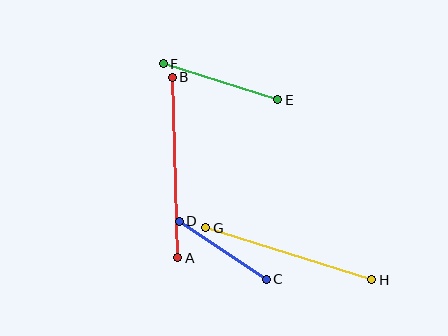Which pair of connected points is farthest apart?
Points A and B are farthest apart.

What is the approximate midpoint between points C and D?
The midpoint is at approximately (223, 250) pixels.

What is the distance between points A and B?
The distance is approximately 181 pixels.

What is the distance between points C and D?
The distance is approximately 105 pixels.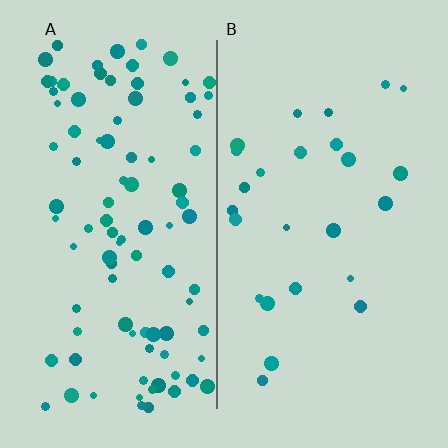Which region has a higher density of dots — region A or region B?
A (the left).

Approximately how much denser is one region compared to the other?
Approximately 3.7× — region A over region B.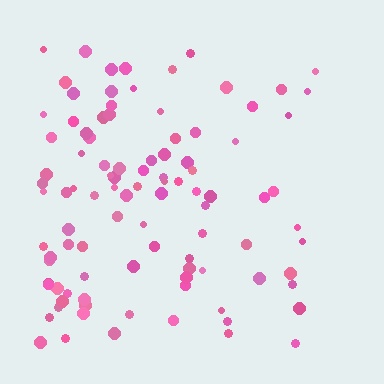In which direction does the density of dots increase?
From right to left, with the left side densest.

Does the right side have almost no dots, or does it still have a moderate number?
Still a moderate number, just noticeably fewer than the left.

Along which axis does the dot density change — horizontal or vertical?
Horizontal.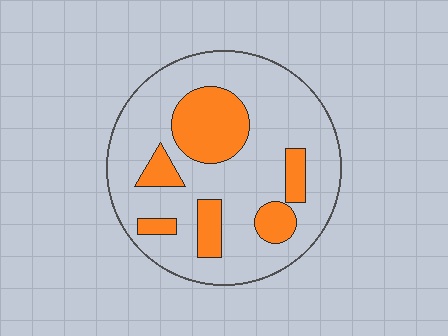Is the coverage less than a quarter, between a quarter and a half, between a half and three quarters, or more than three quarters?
Less than a quarter.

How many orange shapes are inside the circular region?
6.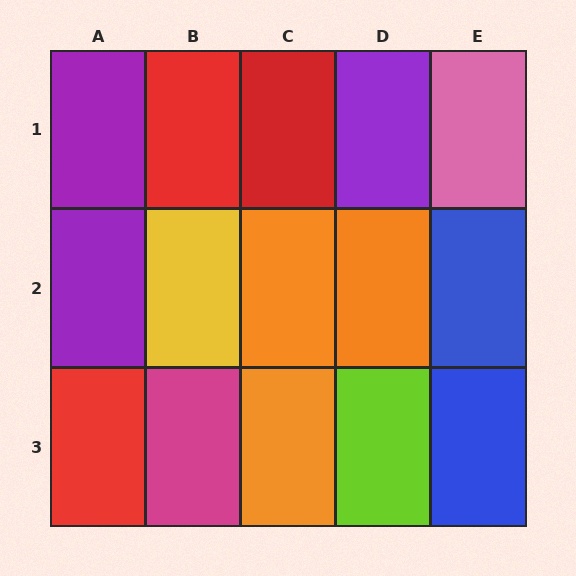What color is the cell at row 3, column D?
Lime.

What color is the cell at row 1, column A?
Purple.